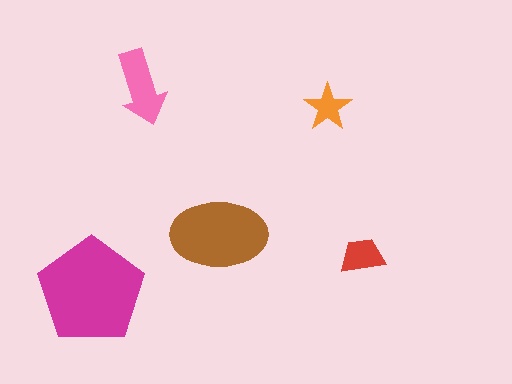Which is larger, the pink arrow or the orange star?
The pink arrow.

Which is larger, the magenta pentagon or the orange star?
The magenta pentagon.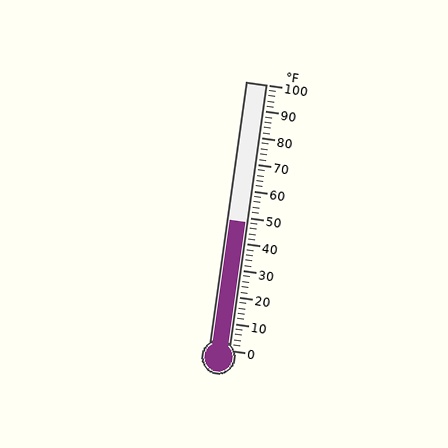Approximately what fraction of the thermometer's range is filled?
The thermometer is filled to approximately 50% of its range.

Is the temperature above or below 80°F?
The temperature is below 80°F.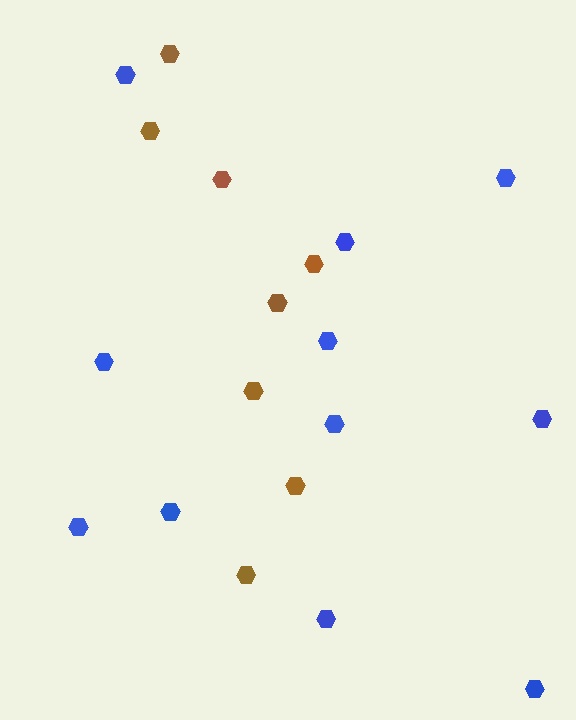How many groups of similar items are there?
There are 2 groups: one group of brown hexagons (8) and one group of blue hexagons (11).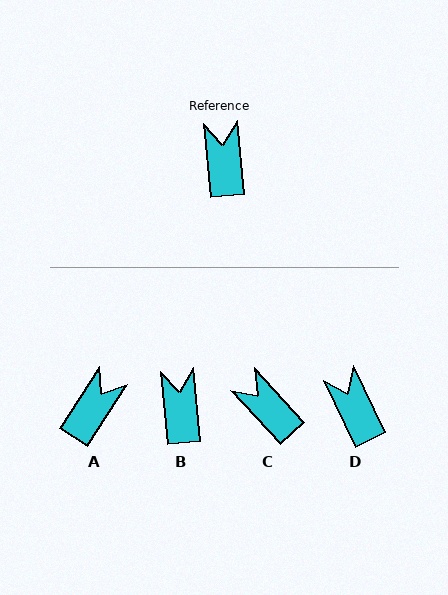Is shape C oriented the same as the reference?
No, it is off by about 37 degrees.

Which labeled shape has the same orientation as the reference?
B.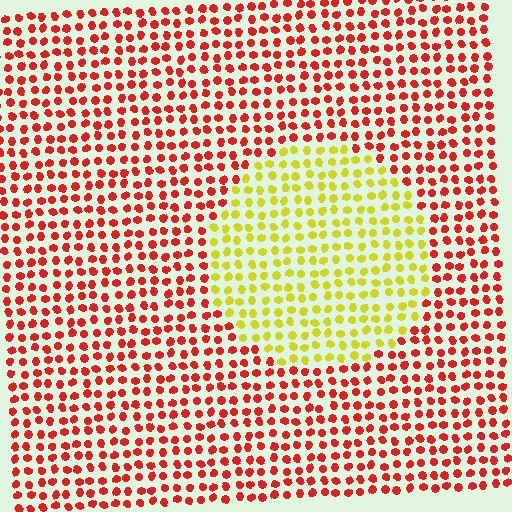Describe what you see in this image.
The image is filled with small red elements in a uniform arrangement. A circle-shaped region is visible where the elements are tinted to a slightly different hue, forming a subtle color boundary.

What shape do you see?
I see a circle.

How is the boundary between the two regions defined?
The boundary is defined purely by a slight shift in hue (about 64 degrees). Spacing, size, and orientation are identical on both sides.